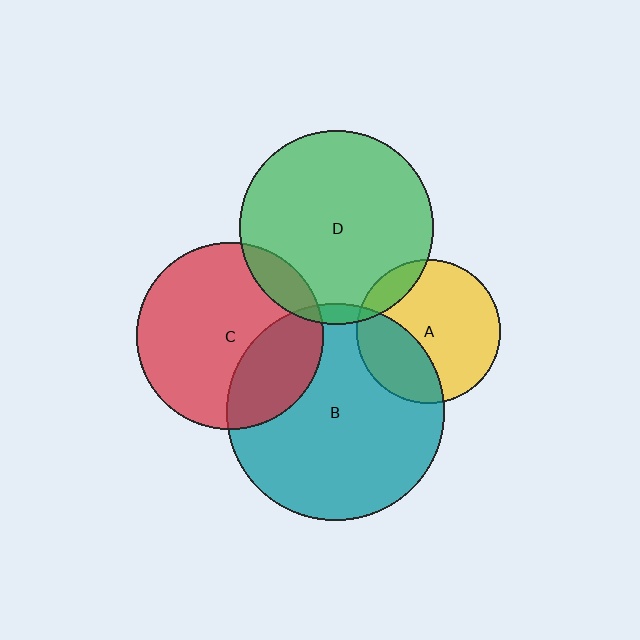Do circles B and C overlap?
Yes.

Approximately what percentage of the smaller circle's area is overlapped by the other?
Approximately 30%.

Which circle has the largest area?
Circle B (teal).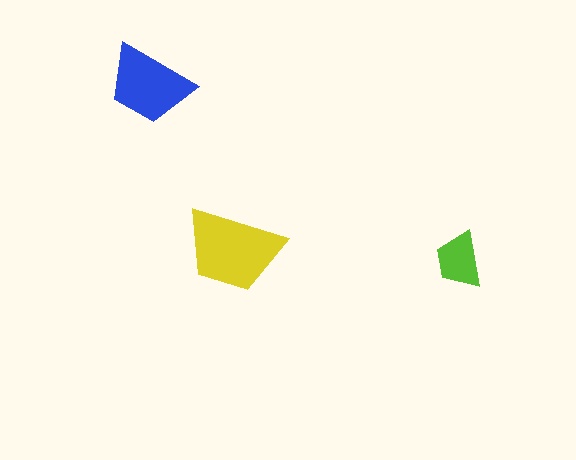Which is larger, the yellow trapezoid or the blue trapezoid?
The yellow one.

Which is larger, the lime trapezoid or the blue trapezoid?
The blue one.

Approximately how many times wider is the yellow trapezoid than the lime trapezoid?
About 2 times wider.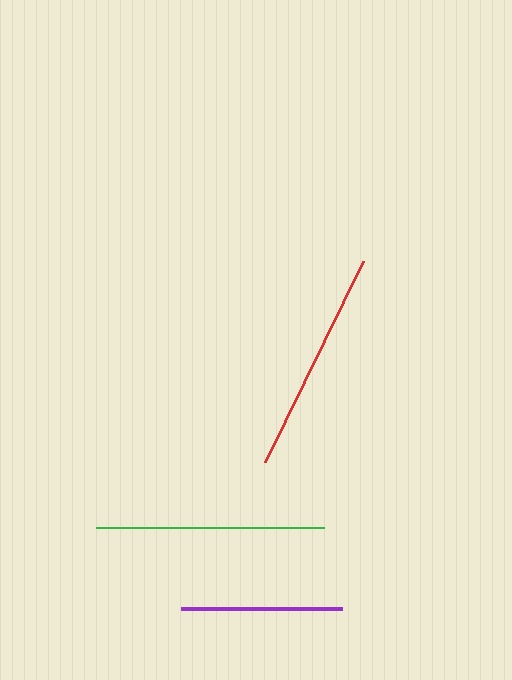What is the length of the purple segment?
The purple segment is approximately 161 pixels long.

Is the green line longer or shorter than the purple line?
The green line is longer than the purple line.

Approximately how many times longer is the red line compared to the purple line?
The red line is approximately 1.4 times the length of the purple line.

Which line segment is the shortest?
The purple line is the shortest at approximately 161 pixels.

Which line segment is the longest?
The green line is the longest at approximately 228 pixels.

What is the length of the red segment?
The red segment is approximately 224 pixels long.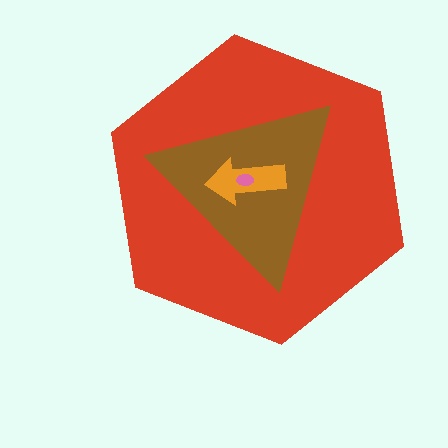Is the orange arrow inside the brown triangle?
Yes.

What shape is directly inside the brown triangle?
The orange arrow.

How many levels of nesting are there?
4.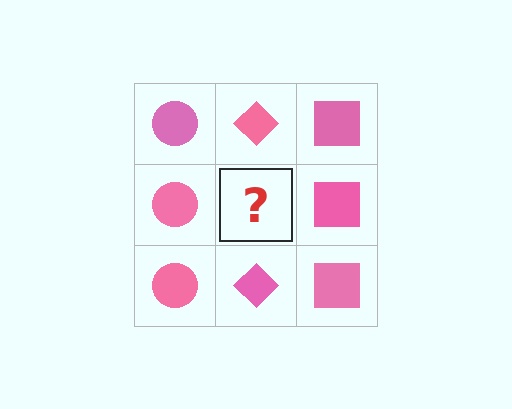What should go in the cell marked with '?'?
The missing cell should contain a pink diamond.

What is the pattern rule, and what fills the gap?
The rule is that each column has a consistent shape. The gap should be filled with a pink diamond.